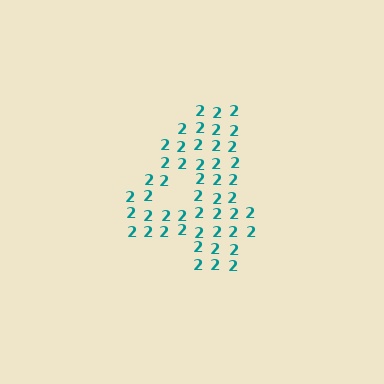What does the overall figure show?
The overall figure shows the digit 4.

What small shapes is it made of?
It is made of small digit 2's.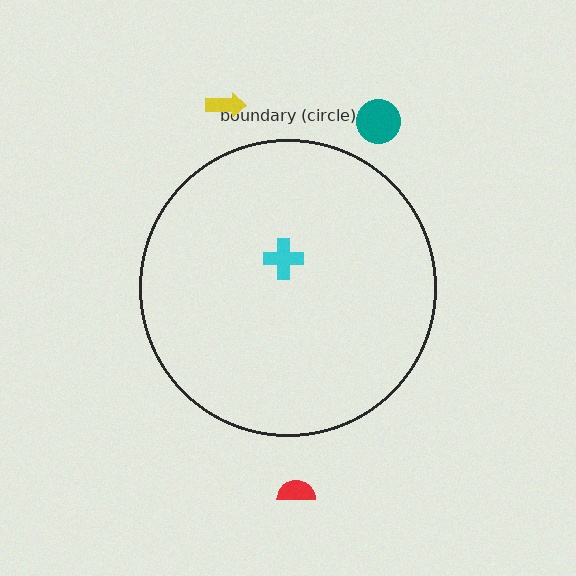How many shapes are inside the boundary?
1 inside, 3 outside.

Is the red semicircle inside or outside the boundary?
Outside.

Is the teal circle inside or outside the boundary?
Outside.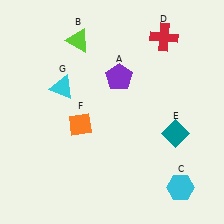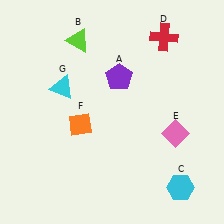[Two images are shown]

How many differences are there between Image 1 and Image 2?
There is 1 difference between the two images.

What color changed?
The diamond (E) changed from teal in Image 1 to pink in Image 2.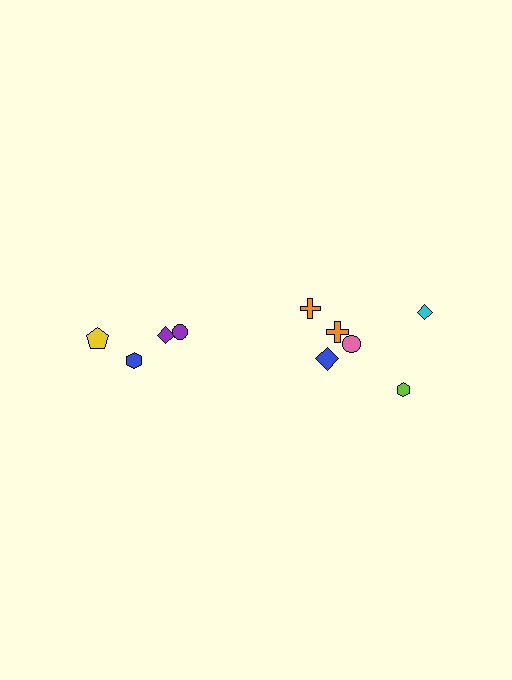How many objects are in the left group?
There are 4 objects.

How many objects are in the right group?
There are 6 objects.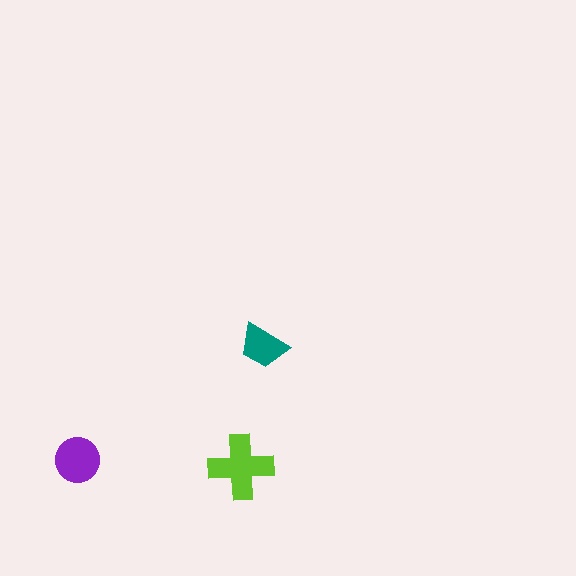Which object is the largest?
The lime cross.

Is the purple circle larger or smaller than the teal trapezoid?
Larger.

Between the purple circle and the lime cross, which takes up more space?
The lime cross.